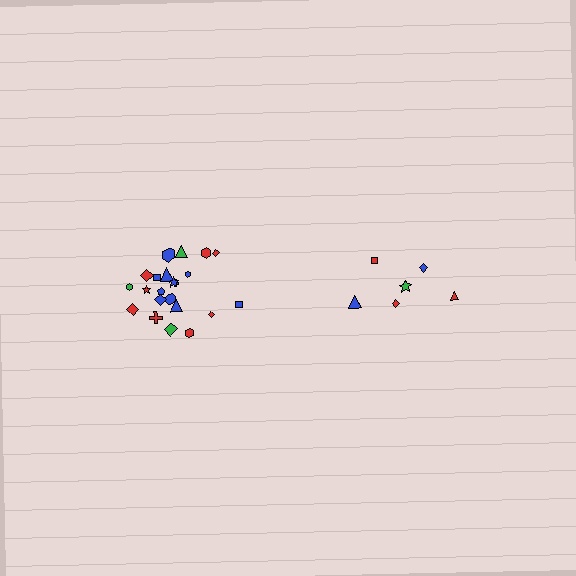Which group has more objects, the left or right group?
The left group.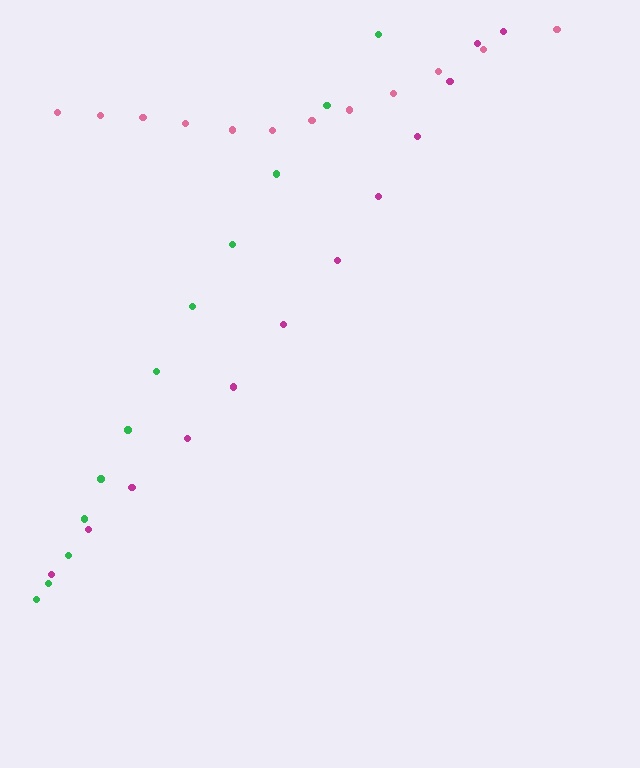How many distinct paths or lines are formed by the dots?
There are 3 distinct paths.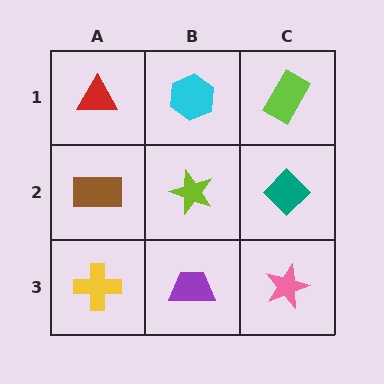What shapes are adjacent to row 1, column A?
A brown rectangle (row 2, column A), a cyan hexagon (row 1, column B).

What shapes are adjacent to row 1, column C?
A teal diamond (row 2, column C), a cyan hexagon (row 1, column B).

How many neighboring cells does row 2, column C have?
3.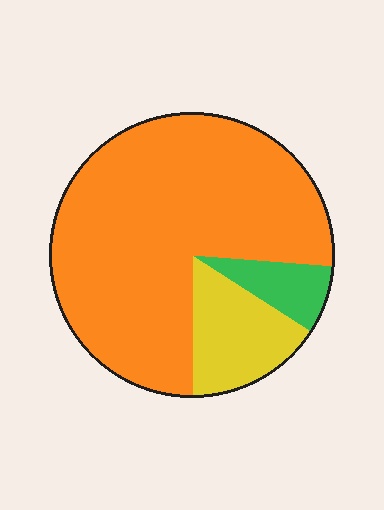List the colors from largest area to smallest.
From largest to smallest: orange, yellow, green.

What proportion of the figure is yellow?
Yellow covers roughly 15% of the figure.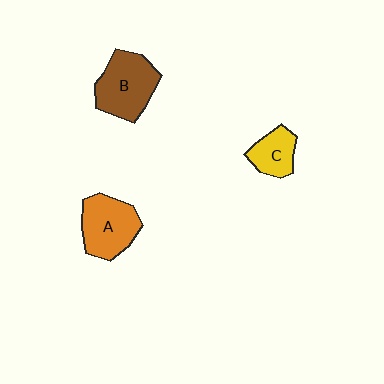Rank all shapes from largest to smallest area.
From largest to smallest: B (brown), A (orange), C (yellow).